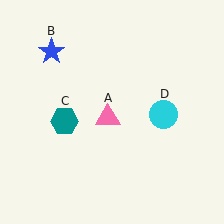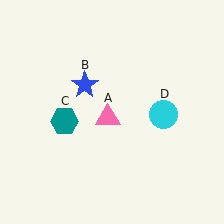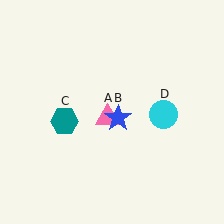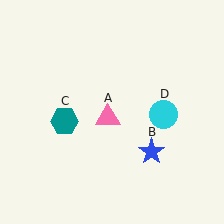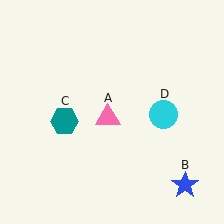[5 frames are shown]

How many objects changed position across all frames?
1 object changed position: blue star (object B).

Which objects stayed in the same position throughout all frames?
Pink triangle (object A) and teal hexagon (object C) and cyan circle (object D) remained stationary.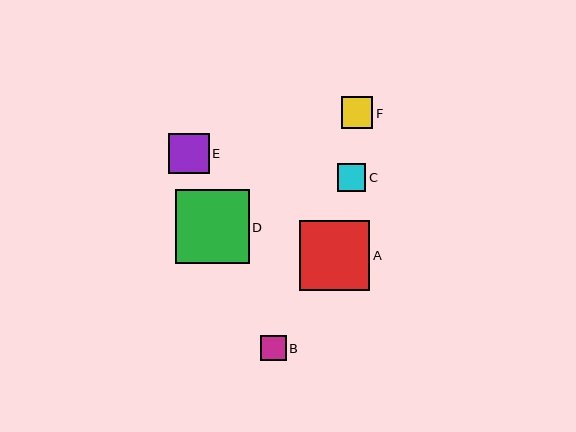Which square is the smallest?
Square B is the smallest with a size of approximately 26 pixels.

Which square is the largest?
Square D is the largest with a size of approximately 74 pixels.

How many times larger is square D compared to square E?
Square D is approximately 1.8 times the size of square E.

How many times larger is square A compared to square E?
Square A is approximately 1.7 times the size of square E.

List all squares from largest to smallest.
From largest to smallest: D, A, E, F, C, B.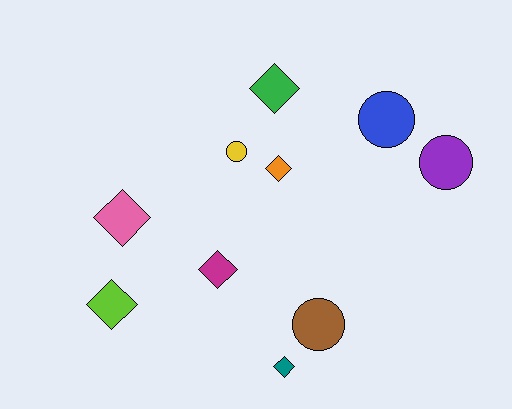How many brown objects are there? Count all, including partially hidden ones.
There is 1 brown object.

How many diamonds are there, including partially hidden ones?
There are 6 diamonds.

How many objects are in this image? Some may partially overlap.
There are 10 objects.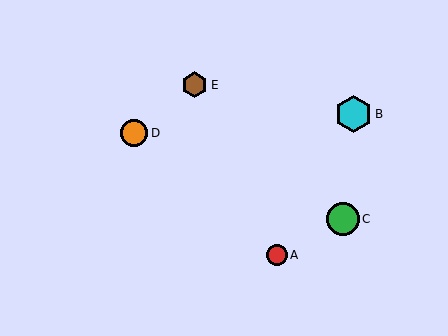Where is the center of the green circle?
The center of the green circle is at (343, 219).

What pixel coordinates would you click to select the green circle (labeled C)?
Click at (343, 219) to select the green circle C.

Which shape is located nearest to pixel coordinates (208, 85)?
The brown hexagon (labeled E) at (195, 85) is nearest to that location.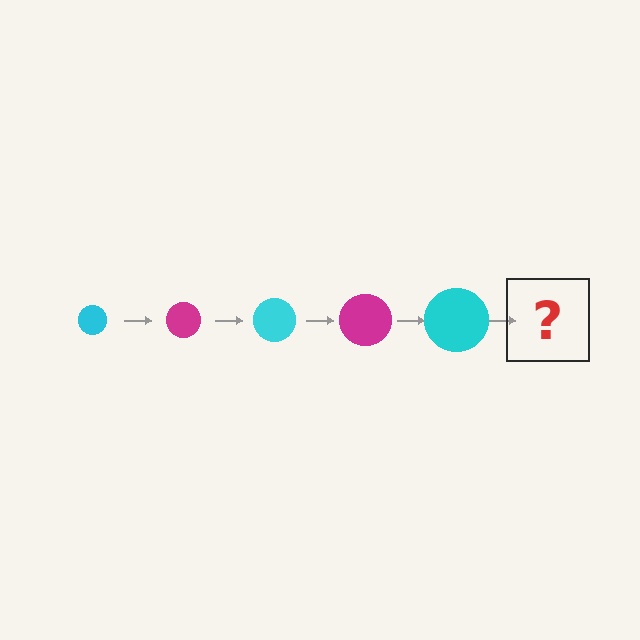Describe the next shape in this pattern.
It should be a magenta circle, larger than the previous one.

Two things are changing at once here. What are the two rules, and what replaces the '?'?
The two rules are that the circle grows larger each step and the color cycles through cyan and magenta. The '?' should be a magenta circle, larger than the previous one.